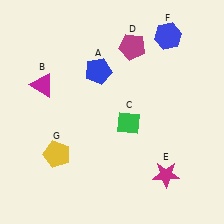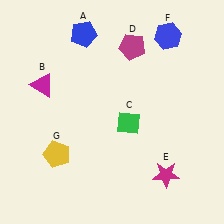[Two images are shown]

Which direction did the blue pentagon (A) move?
The blue pentagon (A) moved up.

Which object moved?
The blue pentagon (A) moved up.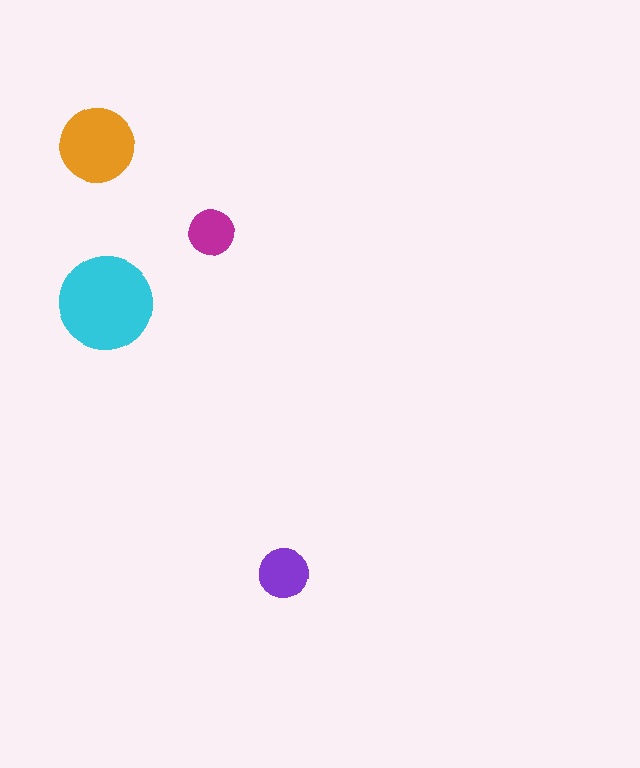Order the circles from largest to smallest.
the cyan one, the orange one, the purple one, the magenta one.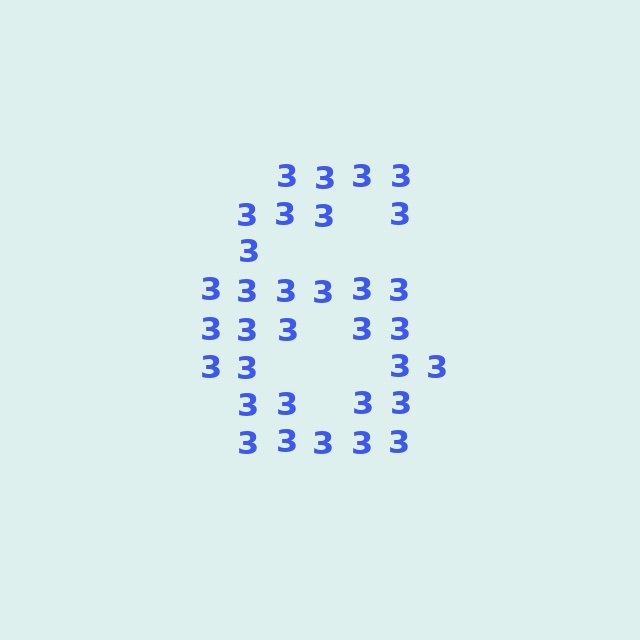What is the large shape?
The large shape is the digit 6.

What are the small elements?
The small elements are digit 3's.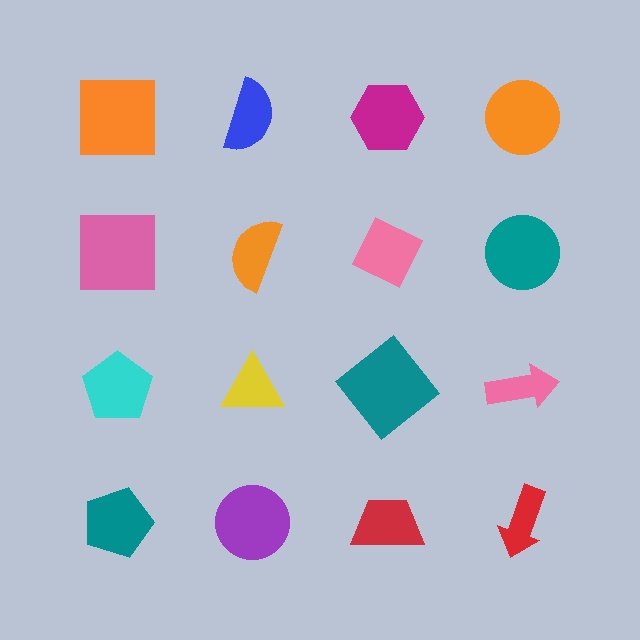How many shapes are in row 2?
4 shapes.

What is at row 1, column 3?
A magenta hexagon.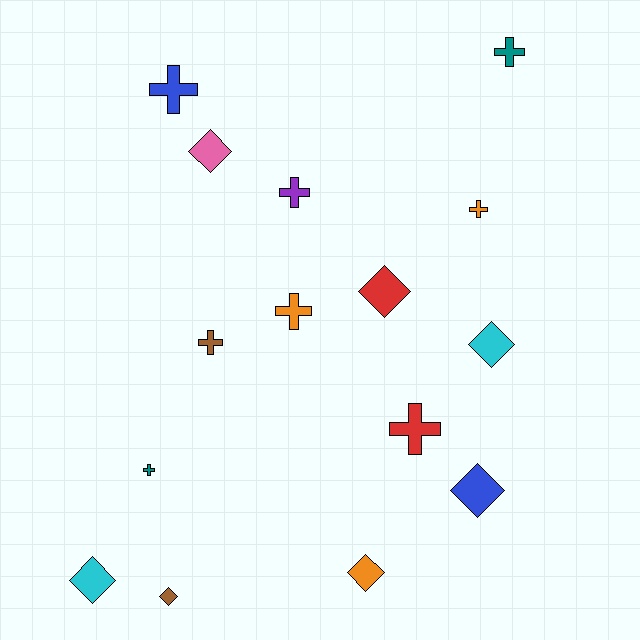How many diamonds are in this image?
There are 7 diamonds.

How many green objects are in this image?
There are no green objects.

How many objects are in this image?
There are 15 objects.